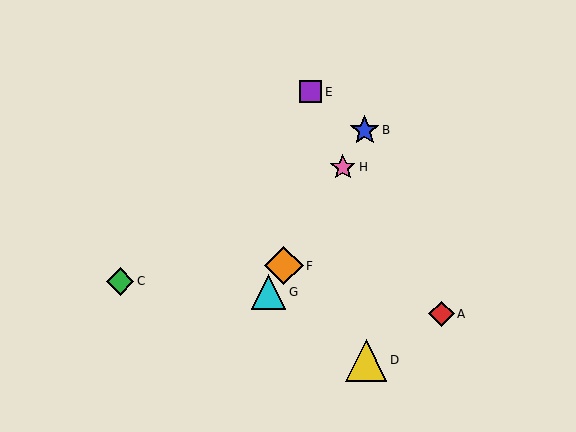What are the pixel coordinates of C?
Object C is at (120, 281).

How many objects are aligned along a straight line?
4 objects (B, F, G, H) are aligned along a straight line.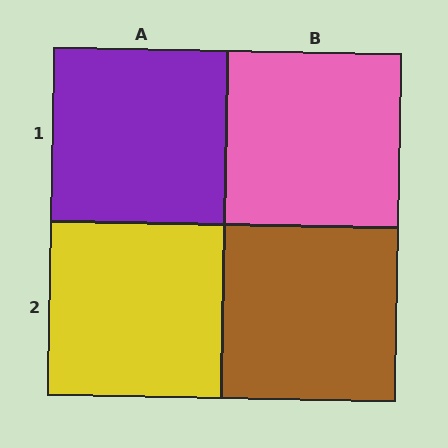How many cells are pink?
1 cell is pink.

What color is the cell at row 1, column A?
Purple.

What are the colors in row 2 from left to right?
Yellow, brown.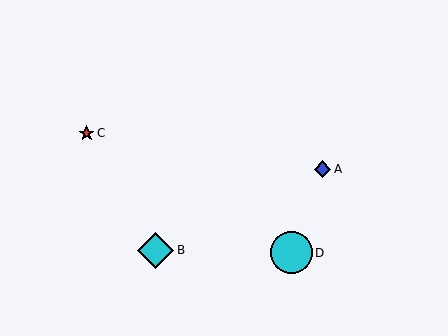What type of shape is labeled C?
Shape C is a red star.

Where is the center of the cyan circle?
The center of the cyan circle is at (292, 253).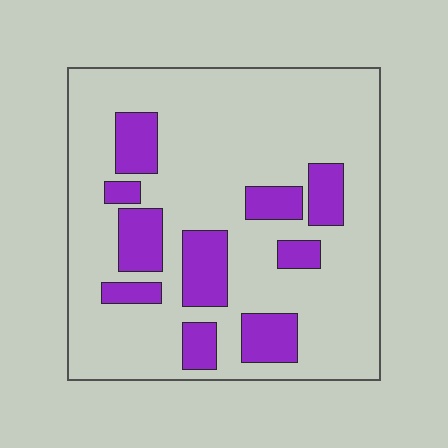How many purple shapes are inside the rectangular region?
10.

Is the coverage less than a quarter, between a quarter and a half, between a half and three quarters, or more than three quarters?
Less than a quarter.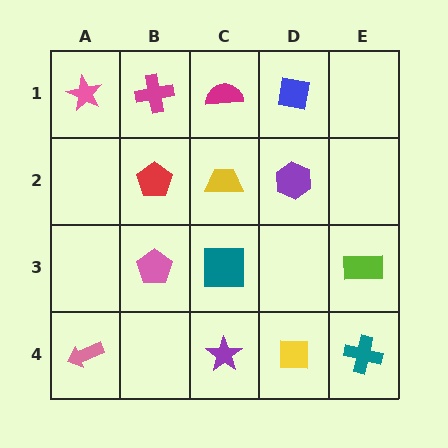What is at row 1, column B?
A magenta cross.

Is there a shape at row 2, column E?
No, that cell is empty.